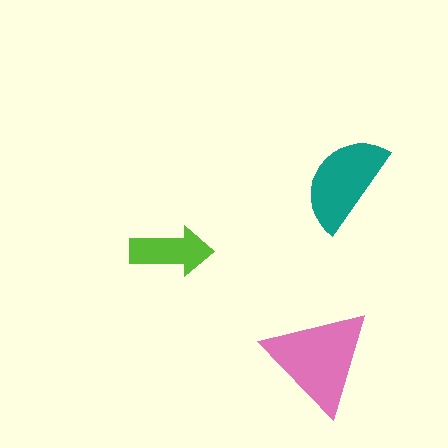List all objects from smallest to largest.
The lime arrow, the teal semicircle, the pink triangle.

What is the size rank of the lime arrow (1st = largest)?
3rd.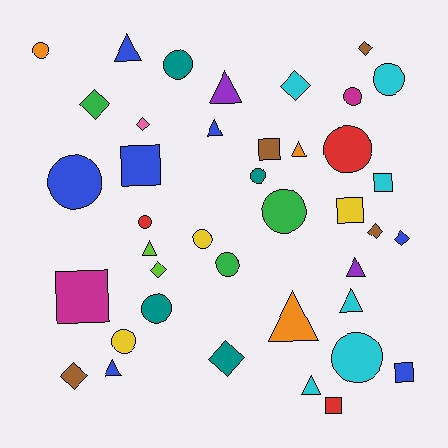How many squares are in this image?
There are 7 squares.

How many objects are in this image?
There are 40 objects.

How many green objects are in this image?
There are 3 green objects.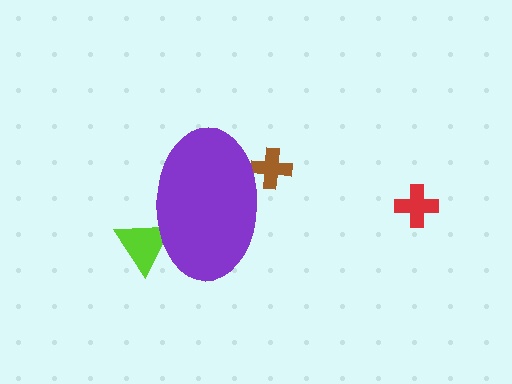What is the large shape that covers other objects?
A purple ellipse.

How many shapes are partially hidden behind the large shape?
2 shapes are partially hidden.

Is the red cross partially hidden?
No, the red cross is fully visible.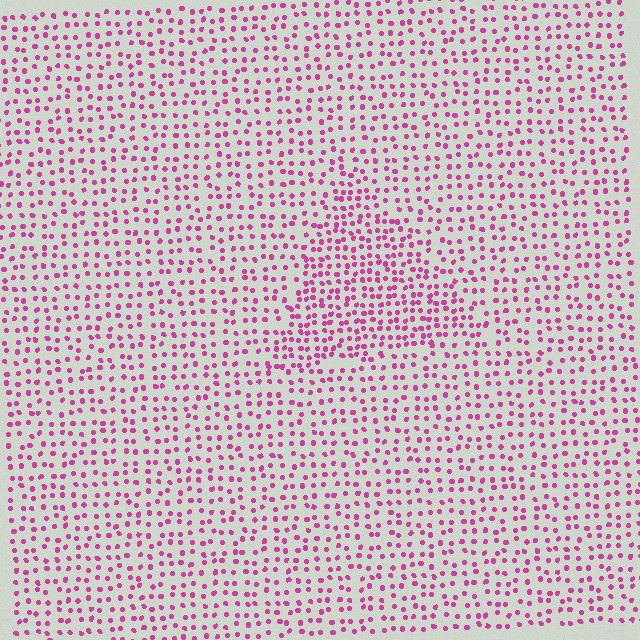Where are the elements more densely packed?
The elements are more densely packed inside the triangle boundary.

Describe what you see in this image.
The image contains small magenta elements arranged at two different densities. A triangle-shaped region is visible where the elements are more densely packed than the surrounding area.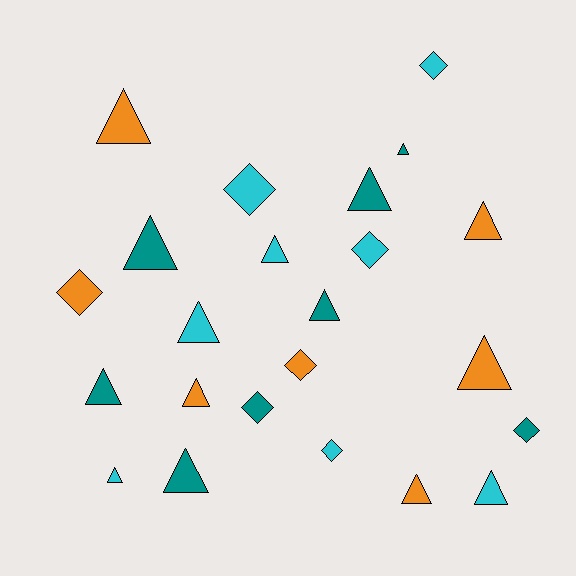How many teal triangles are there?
There are 6 teal triangles.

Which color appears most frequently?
Teal, with 8 objects.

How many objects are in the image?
There are 23 objects.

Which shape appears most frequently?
Triangle, with 15 objects.